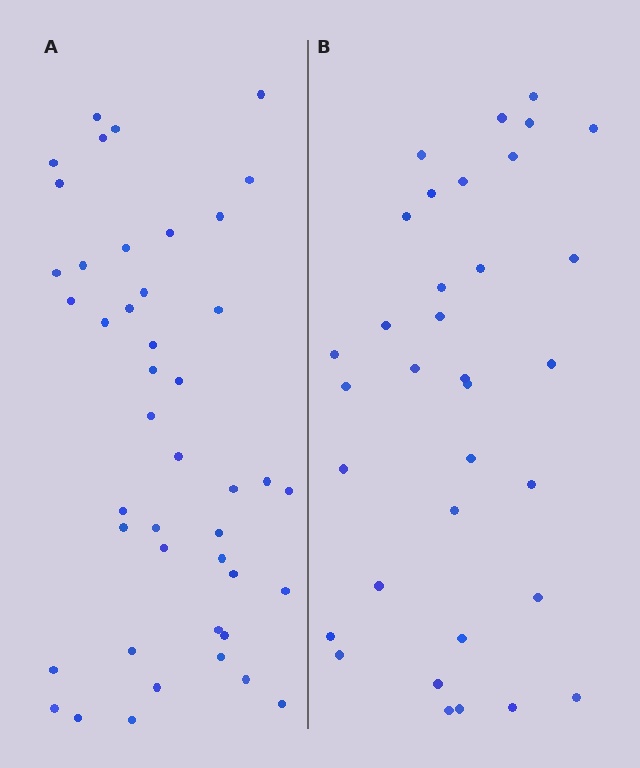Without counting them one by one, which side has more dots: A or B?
Region A (the left region) has more dots.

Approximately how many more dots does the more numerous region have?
Region A has roughly 10 or so more dots than region B.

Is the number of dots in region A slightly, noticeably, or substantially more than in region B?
Region A has noticeably more, but not dramatically so. The ratio is roughly 1.3 to 1.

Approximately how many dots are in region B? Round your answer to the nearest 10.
About 30 dots. (The exact count is 34, which rounds to 30.)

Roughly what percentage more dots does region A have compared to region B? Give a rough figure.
About 30% more.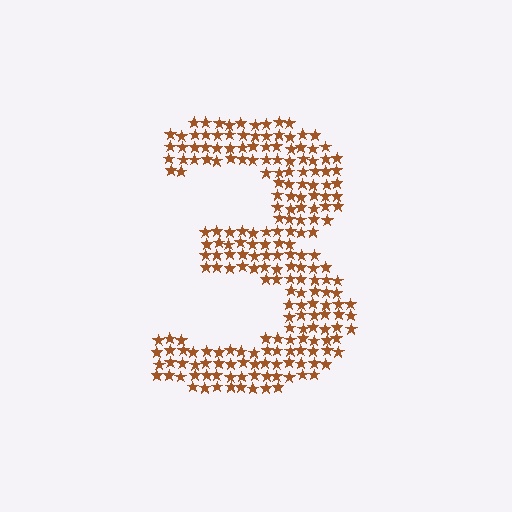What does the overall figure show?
The overall figure shows the digit 3.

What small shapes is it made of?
It is made of small stars.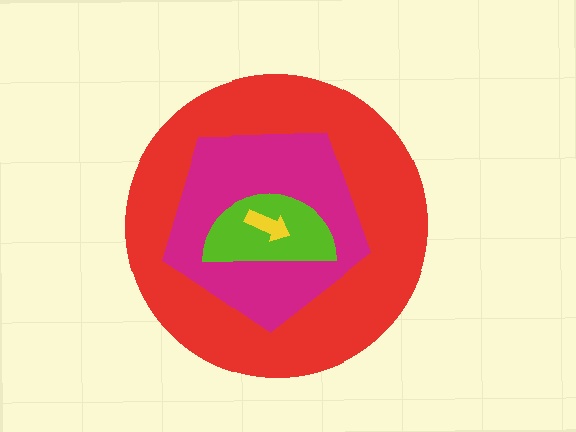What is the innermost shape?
The yellow arrow.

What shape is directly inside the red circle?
The magenta pentagon.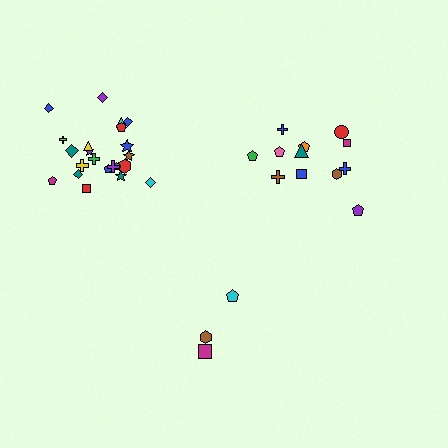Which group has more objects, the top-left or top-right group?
The top-left group.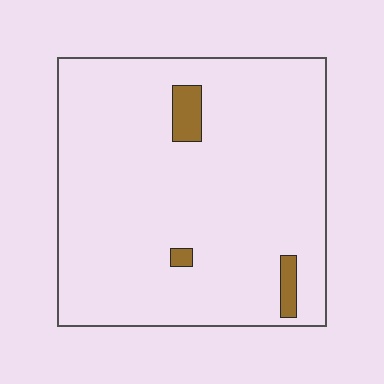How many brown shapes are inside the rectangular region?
3.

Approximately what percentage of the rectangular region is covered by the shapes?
Approximately 5%.